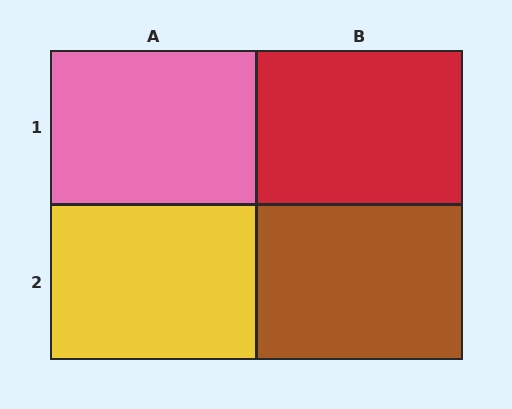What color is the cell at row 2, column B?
Brown.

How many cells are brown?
1 cell is brown.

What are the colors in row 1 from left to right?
Pink, red.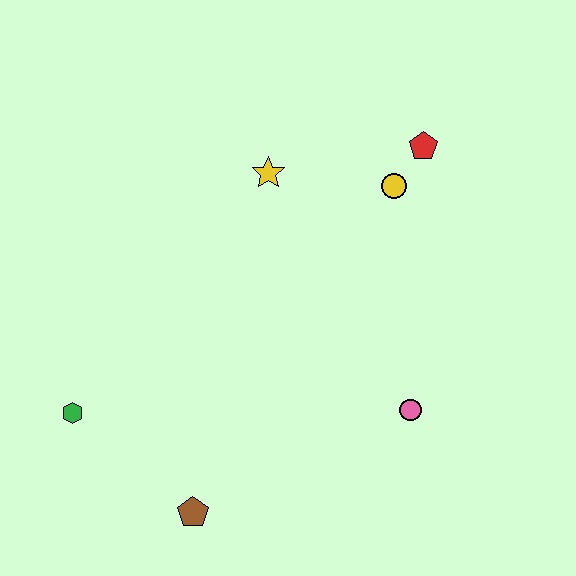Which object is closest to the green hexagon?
The brown pentagon is closest to the green hexagon.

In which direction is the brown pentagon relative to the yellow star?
The brown pentagon is below the yellow star.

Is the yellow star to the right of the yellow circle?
No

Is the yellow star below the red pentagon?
Yes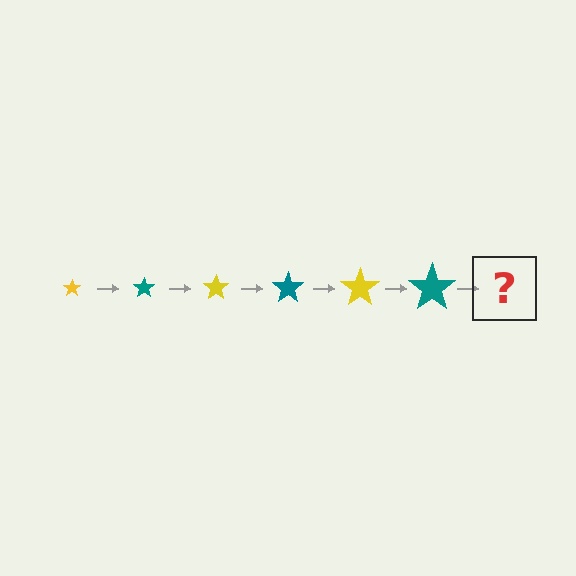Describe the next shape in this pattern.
It should be a yellow star, larger than the previous one.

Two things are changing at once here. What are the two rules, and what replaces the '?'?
The two rules are that the star grows larger each step and the color cycles through yellow and teal. The '?' should be a yellow star, larger than the previous one.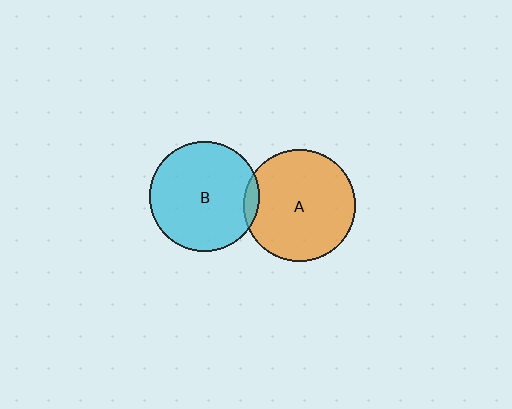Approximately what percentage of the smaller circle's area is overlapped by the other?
Approximately 5%.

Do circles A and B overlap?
Yes.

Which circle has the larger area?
Circle A (orange).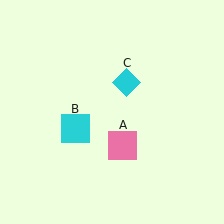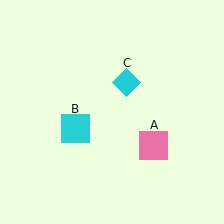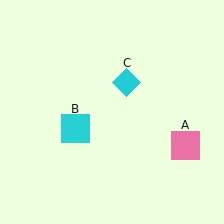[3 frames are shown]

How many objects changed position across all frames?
1 object changed position: pink square (object A).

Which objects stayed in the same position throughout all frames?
Cyan square (object B) and cyan diamond (object C) remained stationary.